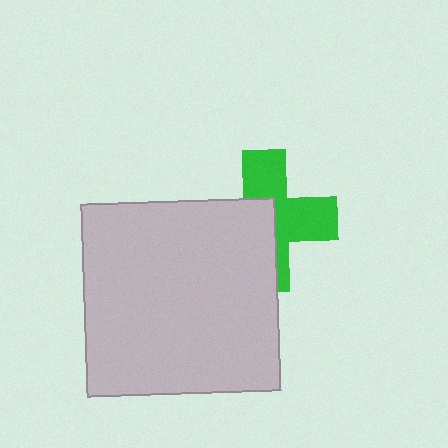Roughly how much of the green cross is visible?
About half of it is visible (roughly 52%).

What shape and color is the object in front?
The object in front is a light gray square.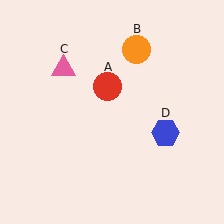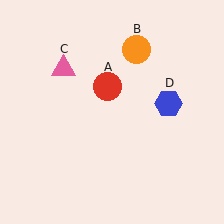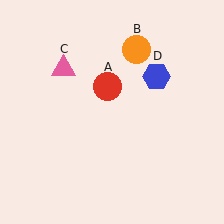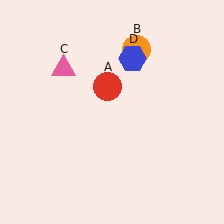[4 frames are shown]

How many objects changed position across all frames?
1 object changed position: blue hexagon (object D).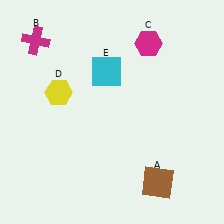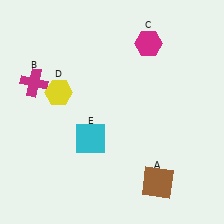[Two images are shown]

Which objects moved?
The objects that moved are: the magenta cross (B), the cyan square (E).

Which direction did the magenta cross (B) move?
The magenta cross (B) moved down.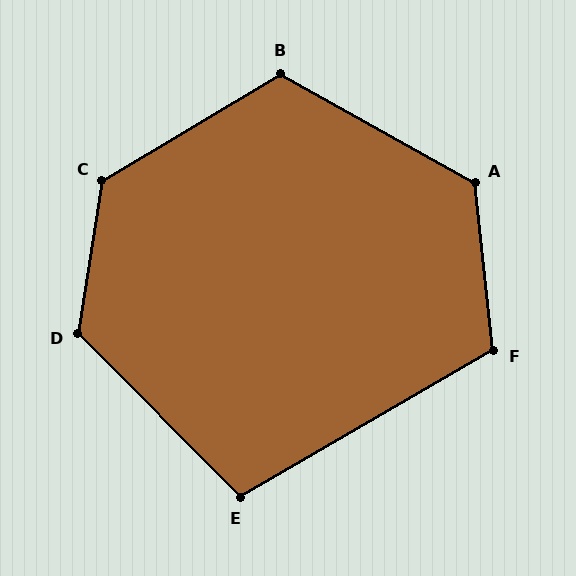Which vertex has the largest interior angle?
C, at approximately 130 degrees.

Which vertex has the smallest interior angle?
E, at approximately 105 degrees.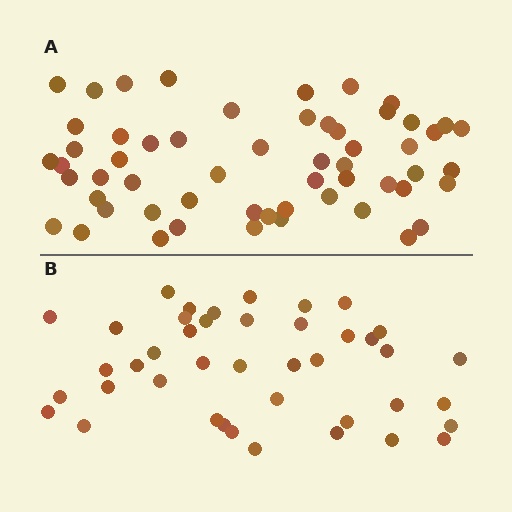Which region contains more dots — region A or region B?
Region A (the top region) has more dots.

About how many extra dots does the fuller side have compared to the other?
Region A has approximately 15 more dots than region B.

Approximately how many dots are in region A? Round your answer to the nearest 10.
About 60 dots. (The exact count is 57, which rounds to 60.)